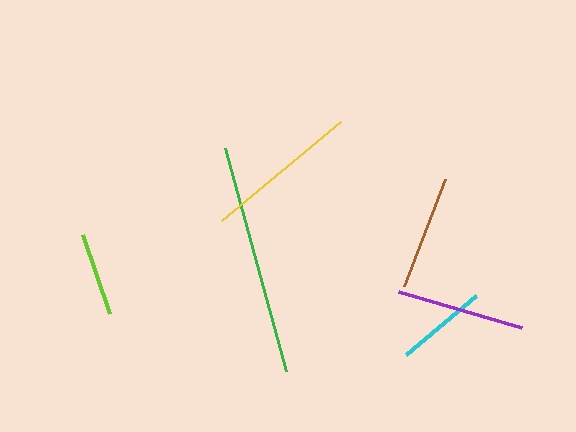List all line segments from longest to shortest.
From longest to shortest: green, yellow, purple, brown, cyan, lime.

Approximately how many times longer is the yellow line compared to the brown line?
The yellow line is approximately 1.4 times the length of the brown line.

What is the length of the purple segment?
The purple segment is approximately 128 pixels long.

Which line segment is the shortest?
The lime line is the shortest at approximately 84 pixels.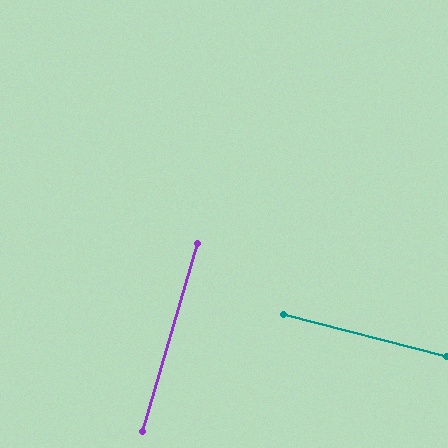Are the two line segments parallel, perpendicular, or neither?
Perpendicular — they meet at approximately 88°.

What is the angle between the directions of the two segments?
Approximately 88 degrees.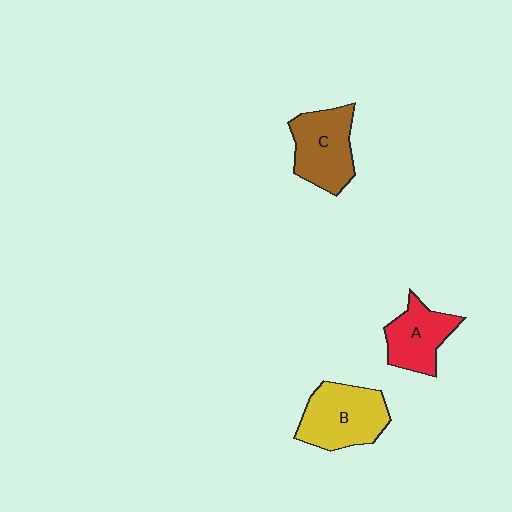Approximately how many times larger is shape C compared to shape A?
Approximately 1.2 times.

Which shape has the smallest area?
Shape A (red).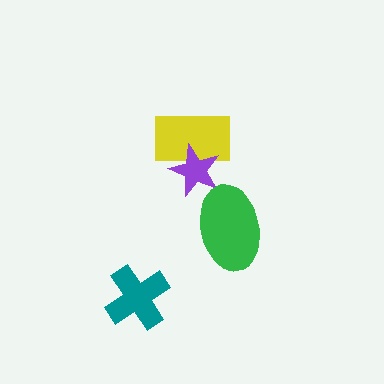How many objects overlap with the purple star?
1 object overlaps with the purple star.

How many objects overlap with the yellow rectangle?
1 object overlaps with the yellow rectangle.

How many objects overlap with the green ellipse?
0 objects overlap with the green ellipse.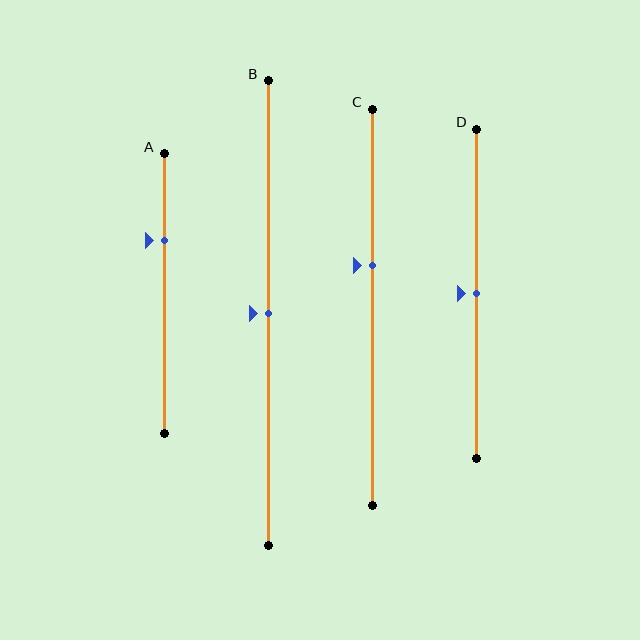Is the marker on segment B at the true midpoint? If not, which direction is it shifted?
Yes, the marker on segment B is at the true midpoint.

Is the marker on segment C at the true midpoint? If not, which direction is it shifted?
No, the marker on segment C is shifted upward by about 11% of the segment length.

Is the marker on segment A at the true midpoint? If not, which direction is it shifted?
No, the marker on segment A is shifted upward by about 19% of the segment length.